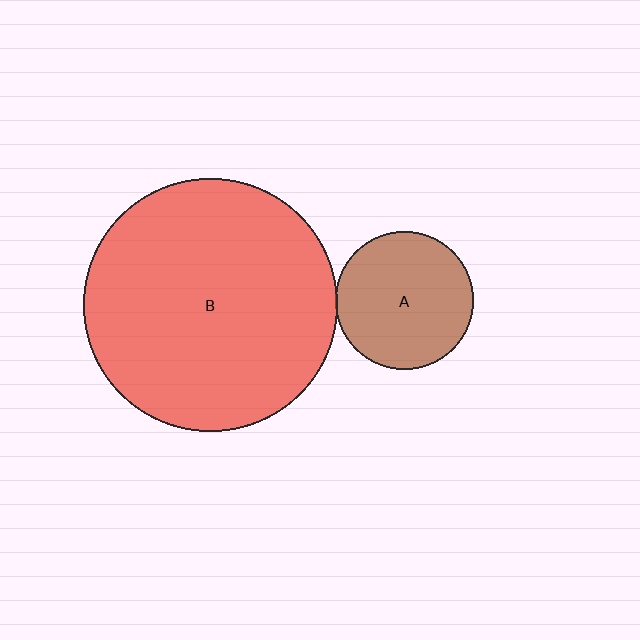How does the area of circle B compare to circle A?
Approximately 3.4 times.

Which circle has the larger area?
Circle B (red).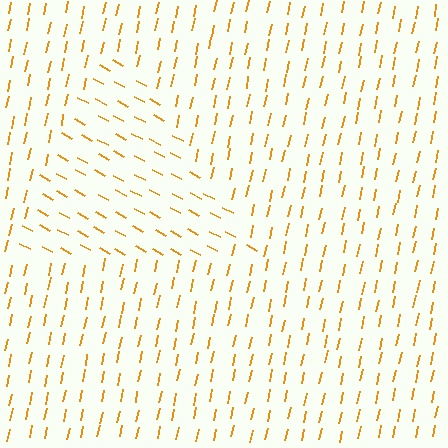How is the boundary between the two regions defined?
The boundary is defined purely by a change in line orientation (approximately 74 degrees difference). All lines are the same color and thickness.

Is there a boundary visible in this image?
Yes, there is a texture boundary formed by a change in line orientation.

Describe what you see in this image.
The image is filled with small orange line segments. A triangle region in the image has lines oriented differently from the surrounding lines, creating a visible texture boundary.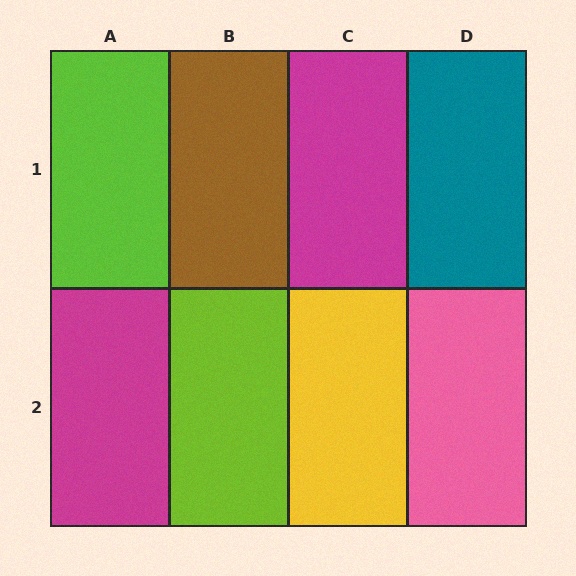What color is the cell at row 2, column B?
Lime.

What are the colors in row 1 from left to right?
Lime, brown, magenta, teal.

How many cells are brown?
1 cell is brown.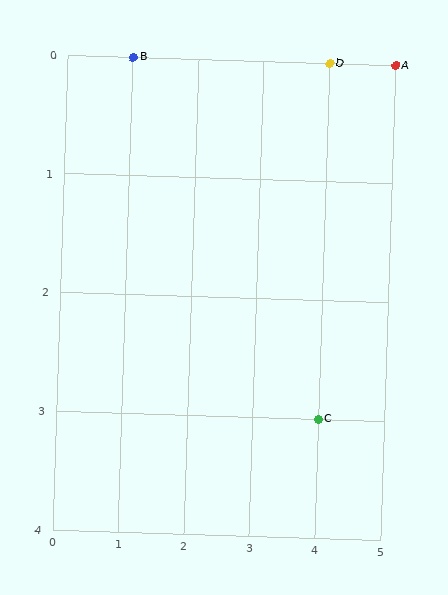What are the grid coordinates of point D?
Point D is at grid coordinates (4, 0).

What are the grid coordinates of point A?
Point A is at grid coordinates (5, 0).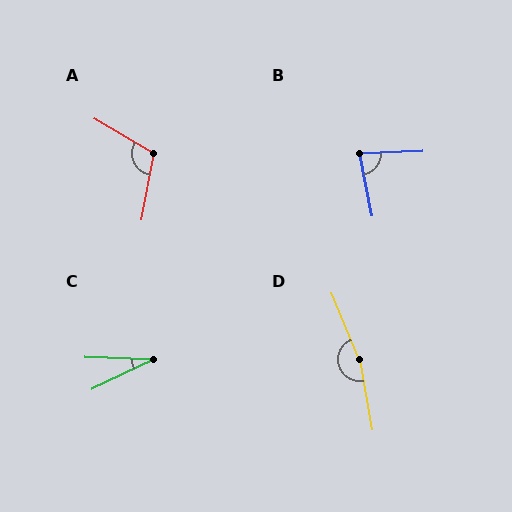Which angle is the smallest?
C, at approximately 28 degrees.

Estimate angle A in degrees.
Approximately 109 degrees.